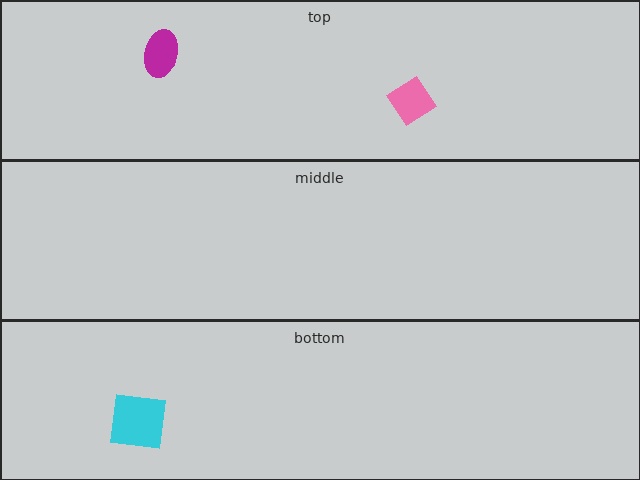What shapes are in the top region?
The magenta ellipse, the pink diamond.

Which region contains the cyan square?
The bottom region.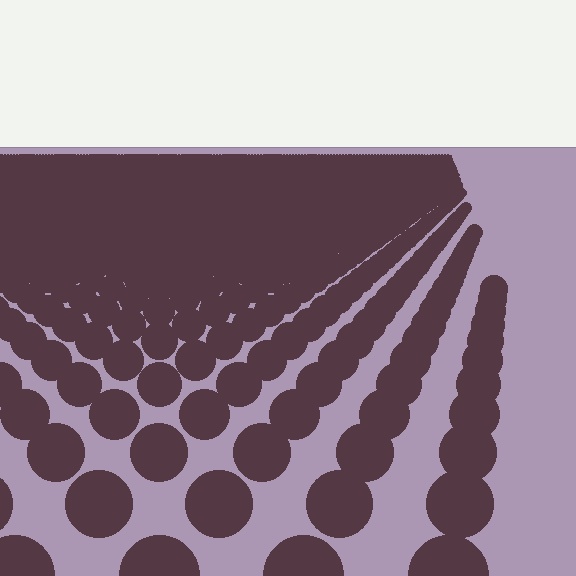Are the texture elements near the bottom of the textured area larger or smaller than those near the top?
Larger. Near the bottom, elements are closer to the viewer and appear at a bigger on-screen size.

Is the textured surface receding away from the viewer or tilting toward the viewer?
The surface is receding away from the viewer. Texture elements get smaller and denser toward the top.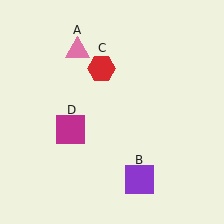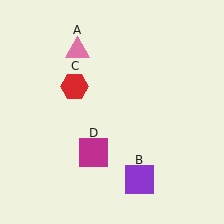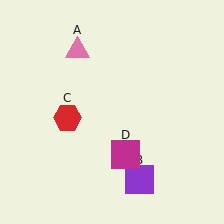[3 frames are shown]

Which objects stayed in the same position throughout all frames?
Pink triangle (object A) and purple square (object B) remained stationary.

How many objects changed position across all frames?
2 objects changed position: red hexagon (object C), magenta square (object D).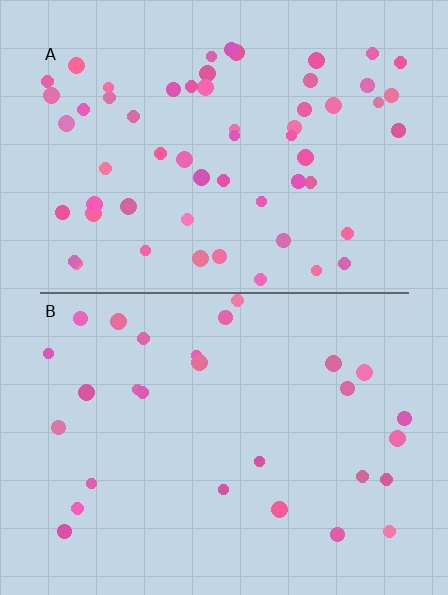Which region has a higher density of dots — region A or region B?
A (the top).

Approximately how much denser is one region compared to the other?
Approximately 2.0× — region A over region B.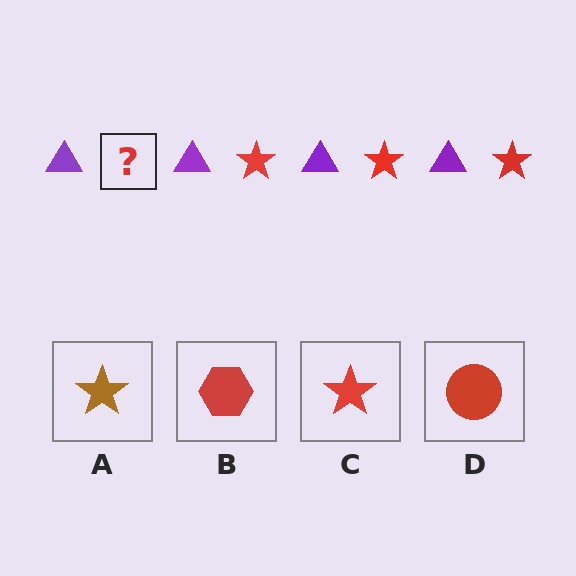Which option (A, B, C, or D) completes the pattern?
C.